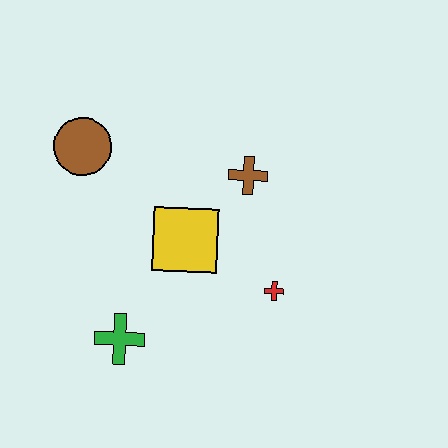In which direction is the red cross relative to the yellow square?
The red cross is to the right of the yellow square.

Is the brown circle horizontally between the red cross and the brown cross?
No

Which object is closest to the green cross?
The yellow square is closest to the green cross.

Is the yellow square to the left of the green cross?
No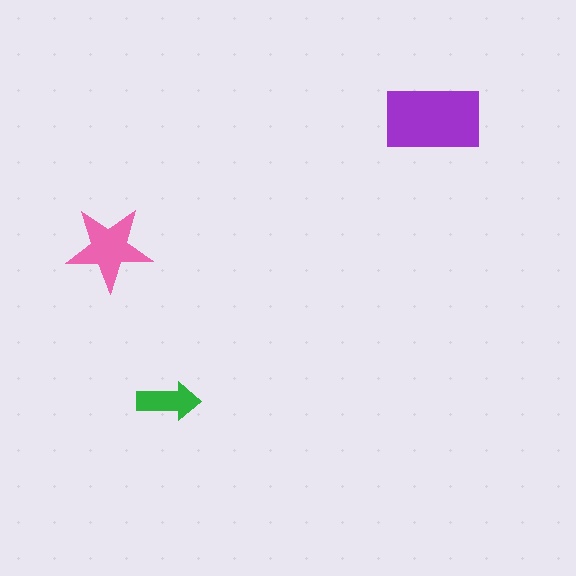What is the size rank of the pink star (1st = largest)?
2nd.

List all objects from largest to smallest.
The purple rectangle, the pink star, the green arrow.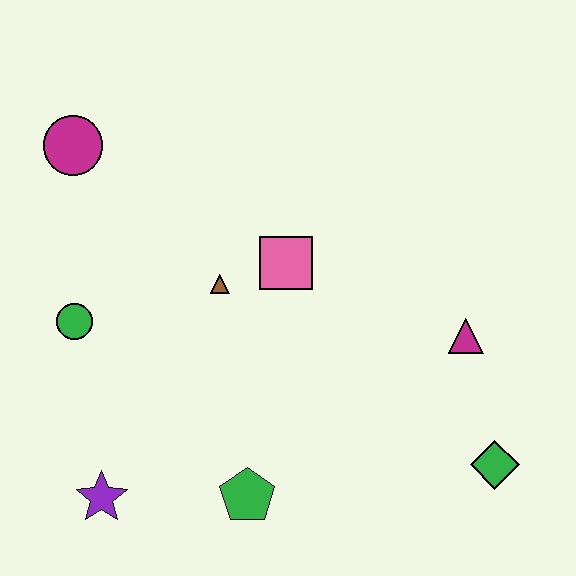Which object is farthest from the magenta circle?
The green diamond is farthest from the magenta circle.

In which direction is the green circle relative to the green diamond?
The green circle is to the left of the green diamond.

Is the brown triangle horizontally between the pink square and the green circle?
Yes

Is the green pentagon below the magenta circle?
Yes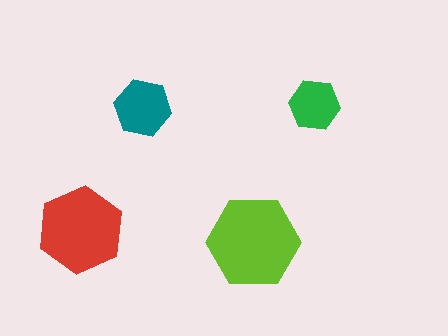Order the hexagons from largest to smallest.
the lime one, the red one, the teal one, the green one.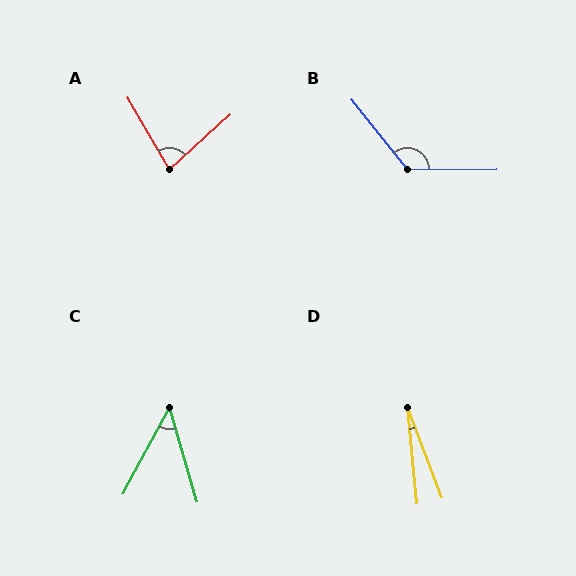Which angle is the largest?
B, at approximately 129 degrees.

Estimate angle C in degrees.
Approximately 45 degrees.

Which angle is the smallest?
D, at approximately 15 degrees.